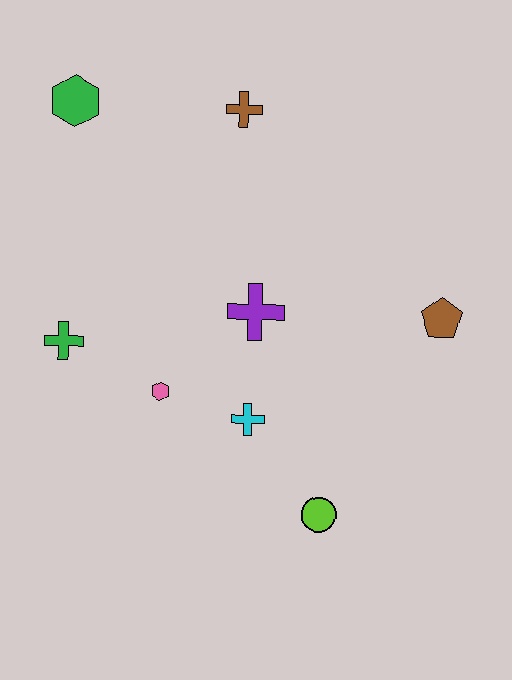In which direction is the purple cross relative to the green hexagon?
The purple cross is below the green hexagon.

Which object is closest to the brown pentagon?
The purple cross is closest to the brown pentagon.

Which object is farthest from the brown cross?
The lime circle is farthest from the brown cross.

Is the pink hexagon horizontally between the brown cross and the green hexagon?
Yes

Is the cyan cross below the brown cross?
Yes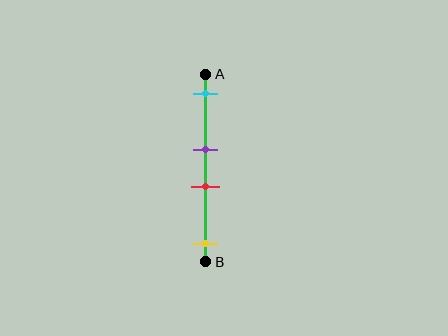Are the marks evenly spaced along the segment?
No, the marks are not evenly spaced.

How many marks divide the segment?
There are 4 marks dividing the segment.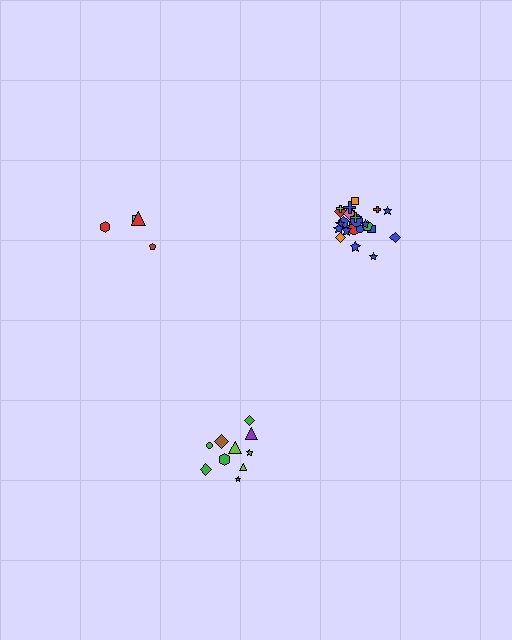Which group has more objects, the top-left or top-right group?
The top-right group.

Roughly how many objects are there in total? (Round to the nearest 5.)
Roughly 40 objects in total.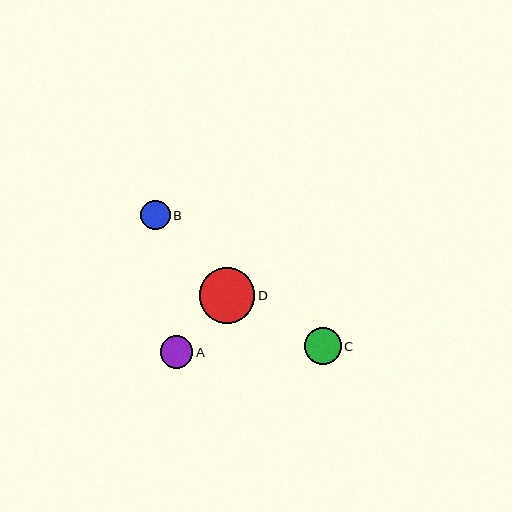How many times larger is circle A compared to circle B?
Circle A is approximately 1.1 times the size of circle B.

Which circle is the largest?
Circle D is the largest with a size of approximately 56 pixels.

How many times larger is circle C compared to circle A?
Circle C is approximately 1.1 times the size of circle A.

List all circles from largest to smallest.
From largest to smallest: D, C, A, B.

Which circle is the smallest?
Circle B is the smallest with a size of approximately 29 pixels.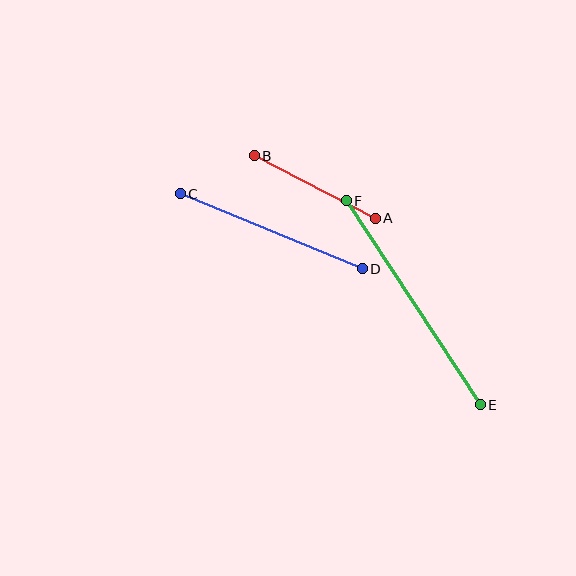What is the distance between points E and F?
The distance is approximately 244 pixels.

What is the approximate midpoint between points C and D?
The midpoint is at approximately (271, 231) pixels.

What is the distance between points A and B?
The distance is approximately 136 pixels.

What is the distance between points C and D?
The distance is approximately 197 pixels.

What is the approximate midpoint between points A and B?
The midpoint is at approximately (315, 187) pixels.